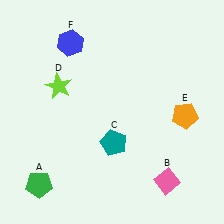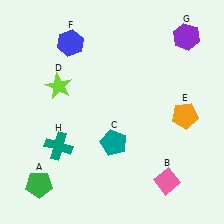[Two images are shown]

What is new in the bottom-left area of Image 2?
A teal cross (H) was added in the bottom-left area of Image 2.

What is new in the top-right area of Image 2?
A purple hexagon (G) was added in the top-right area of Image 2.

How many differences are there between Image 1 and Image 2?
There are 2 differences between the two images.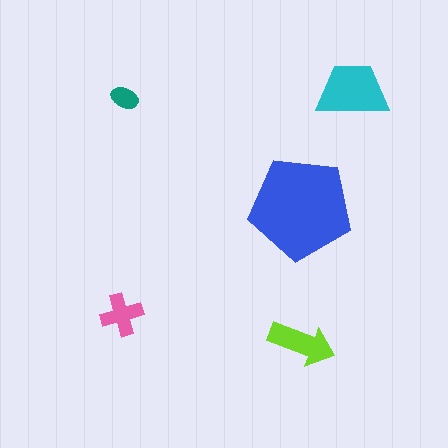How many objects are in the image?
There are 5 objects in the image.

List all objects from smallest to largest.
The teal ellipse, the pink cross, the lime arrow, the cyan trapezoid, the blue pentagon.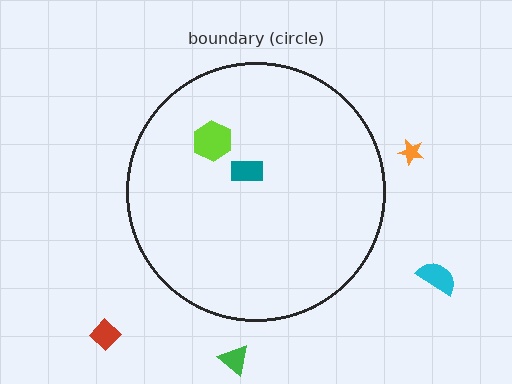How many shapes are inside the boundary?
2 inside, 4 outside.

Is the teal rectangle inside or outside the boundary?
Inside.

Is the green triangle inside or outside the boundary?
Outside.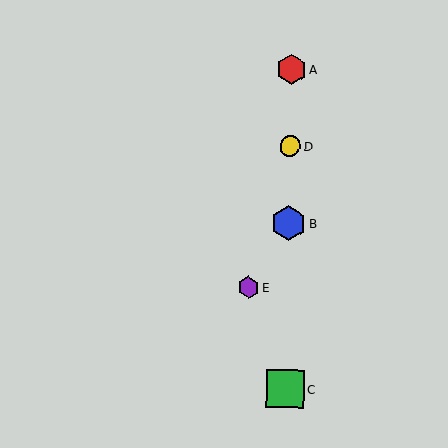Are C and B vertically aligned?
Yes, both are at x≈285.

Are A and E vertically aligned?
No, A is at x≈292 and E is at x≈248.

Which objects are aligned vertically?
Objects A, B, C, D are aligned vertically.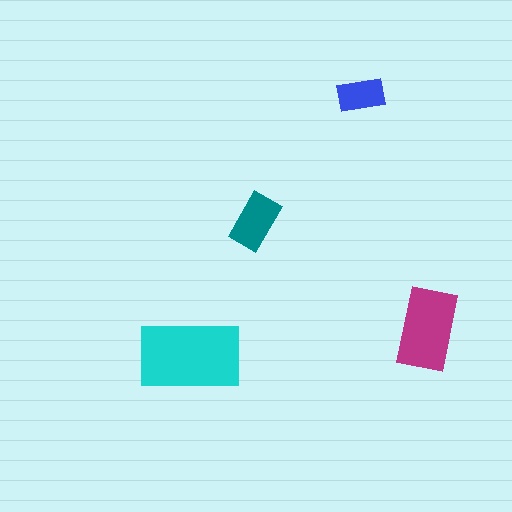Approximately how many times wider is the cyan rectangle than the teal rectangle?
About 2 times wider.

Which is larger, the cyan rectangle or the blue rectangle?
The cyan one.